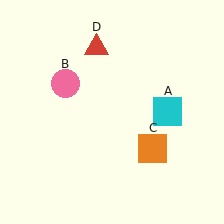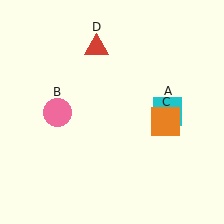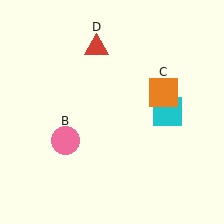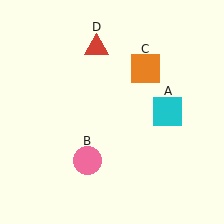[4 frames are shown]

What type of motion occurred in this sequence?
The pink circle (object B), orange square (object C) rotated counterclockwise around the center of the scene.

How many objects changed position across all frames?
2 objects changed position: pink circle (object B), orange square (object C).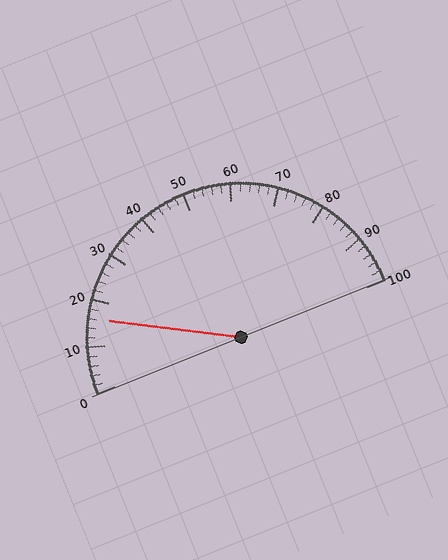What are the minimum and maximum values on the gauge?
The gauge ranges from 0 to 100.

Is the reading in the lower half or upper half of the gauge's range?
The reading is in the lower half of the range (0 to 100).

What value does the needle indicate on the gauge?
The needle indicates approximately 16.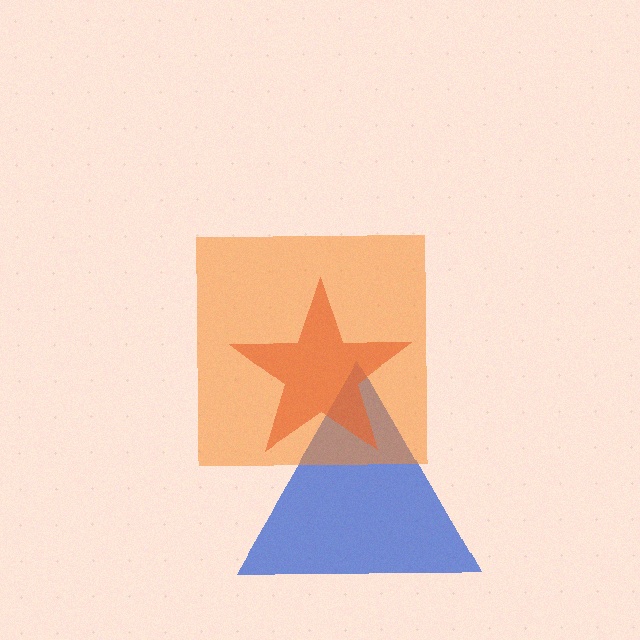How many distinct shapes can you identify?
There are 3 distinct shapes: a blue triangle, a red star, an orange square.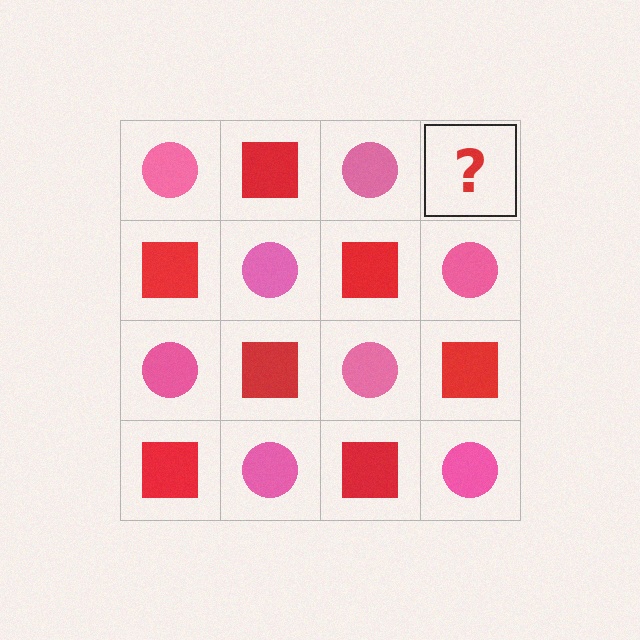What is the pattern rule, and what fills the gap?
The rule is that it alternates pink circle and red square in a checkerboard pattern. The gap should be filled with a red square.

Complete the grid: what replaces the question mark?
The question mark should be replaced with a red square.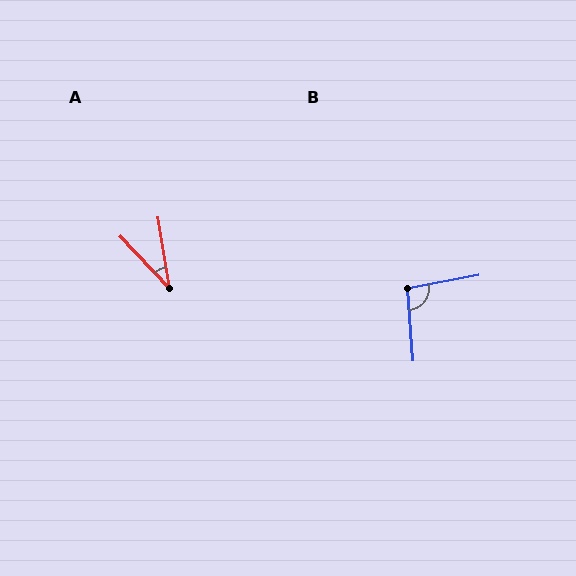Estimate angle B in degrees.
Approximately 96 degrees.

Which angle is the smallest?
A, at approximately 34 degrees.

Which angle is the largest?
B, at approximately 96 degrees.